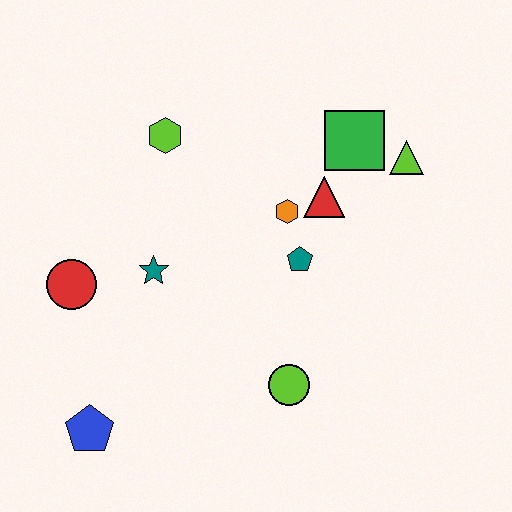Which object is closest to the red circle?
The teal star is closest to the red circle.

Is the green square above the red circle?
Yes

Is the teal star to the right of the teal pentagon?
No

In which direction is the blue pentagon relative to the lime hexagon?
The blue pentagon is below the lime hexagon.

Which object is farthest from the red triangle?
The blue pentagon is farthest from the red triangle.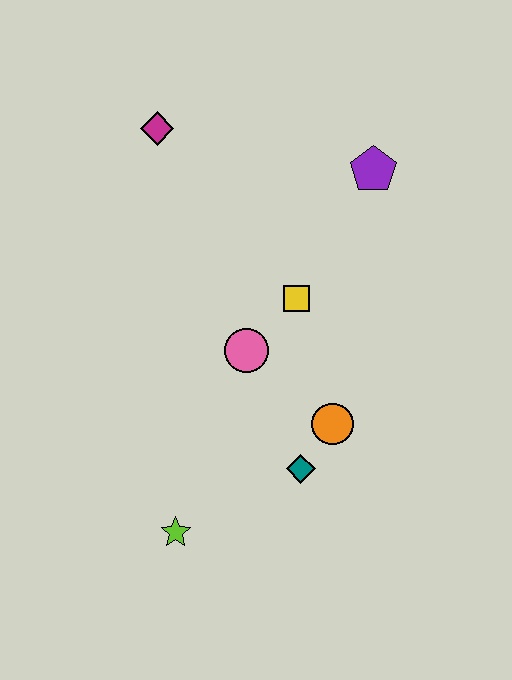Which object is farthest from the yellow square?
The lime star is farthest from the yellow square.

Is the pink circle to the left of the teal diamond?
Yes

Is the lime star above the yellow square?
No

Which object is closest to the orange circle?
The teal diamond is closest to the orange circle.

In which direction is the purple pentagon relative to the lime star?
The purple pentagon is above the lime star.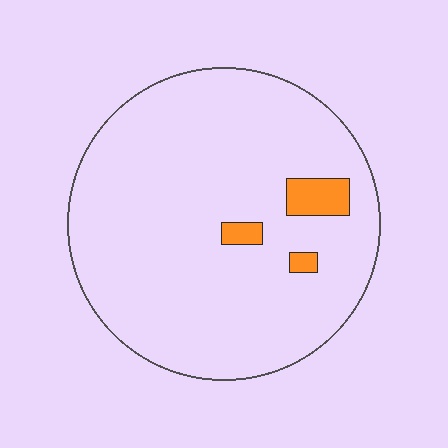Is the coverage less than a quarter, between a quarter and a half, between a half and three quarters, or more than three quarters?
Less than a quarter.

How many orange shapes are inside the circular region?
3.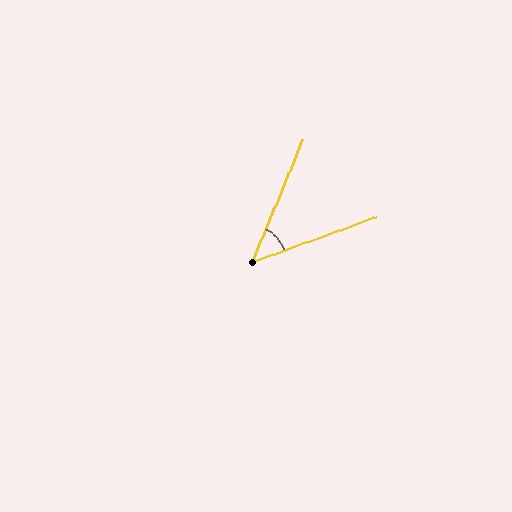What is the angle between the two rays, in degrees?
Approximately 48 degrees.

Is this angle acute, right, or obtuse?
It is acute.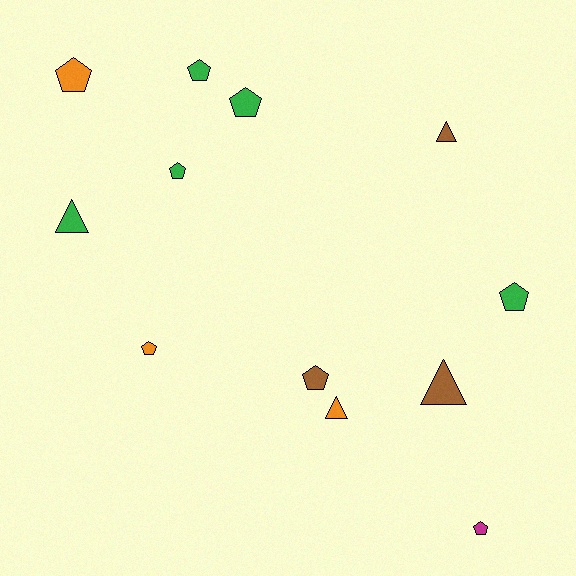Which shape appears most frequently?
Pentagon, with 8 objects.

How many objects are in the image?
There are 12 objects.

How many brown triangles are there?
There are 2 brown triangles.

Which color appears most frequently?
Green, with 5 objects.